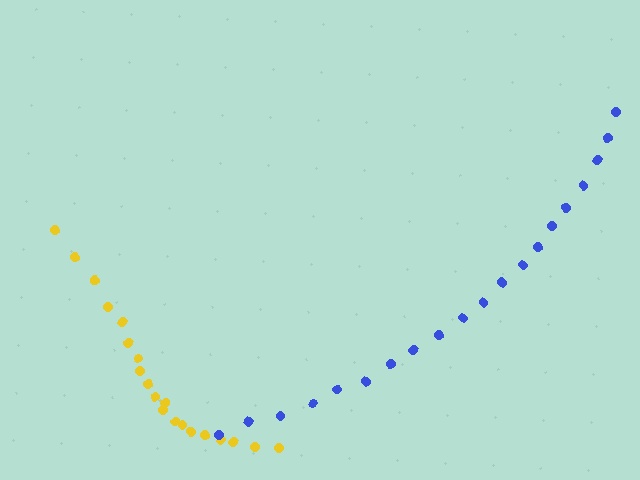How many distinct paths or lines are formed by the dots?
There are 2 distinct paths.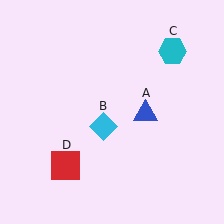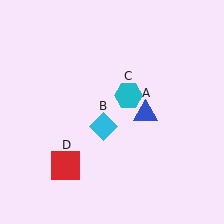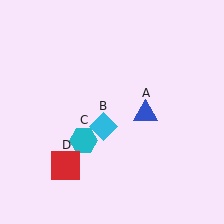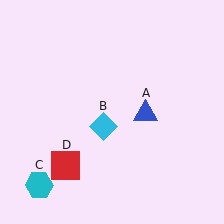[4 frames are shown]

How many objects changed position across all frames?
1 object changed position: cyan hexagon (object C).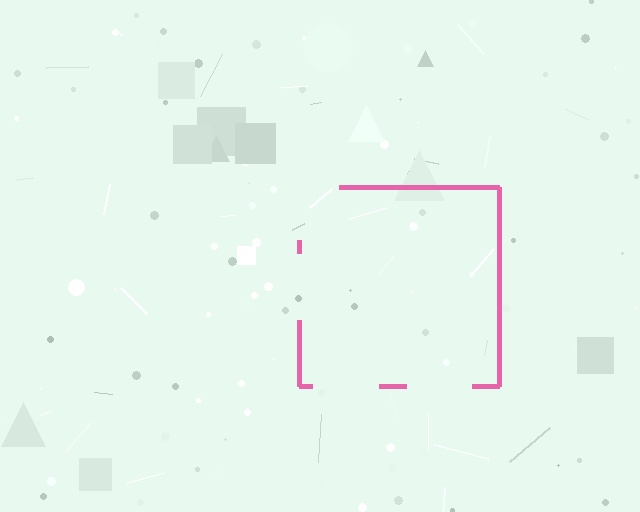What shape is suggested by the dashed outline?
The dashed outline suggests a square.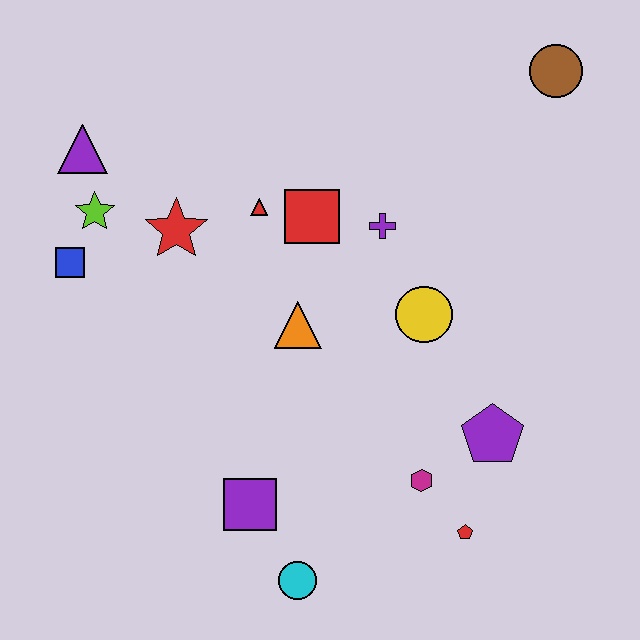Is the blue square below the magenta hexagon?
No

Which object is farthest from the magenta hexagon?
The purple triangle is farthest from the magenta hexagon.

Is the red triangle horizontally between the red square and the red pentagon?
No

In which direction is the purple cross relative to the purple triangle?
The purple cross is to the right of the purple triangle.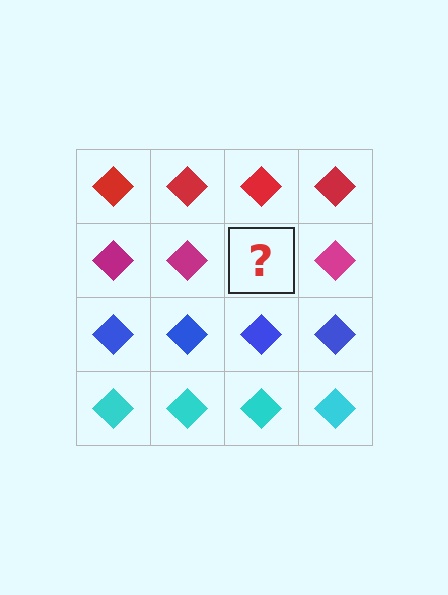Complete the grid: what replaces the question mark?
The question mark should be replaced with a magenta diamond.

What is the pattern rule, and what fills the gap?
The rule is that each row has a consistent color. The gap should be filled with a magenta diamond.